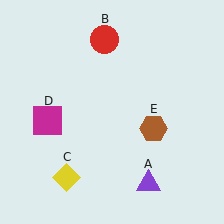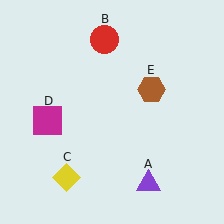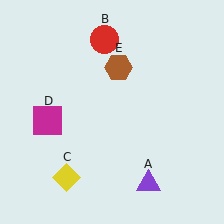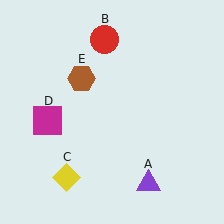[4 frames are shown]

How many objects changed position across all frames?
1 object changed position: brown hexagon (object E).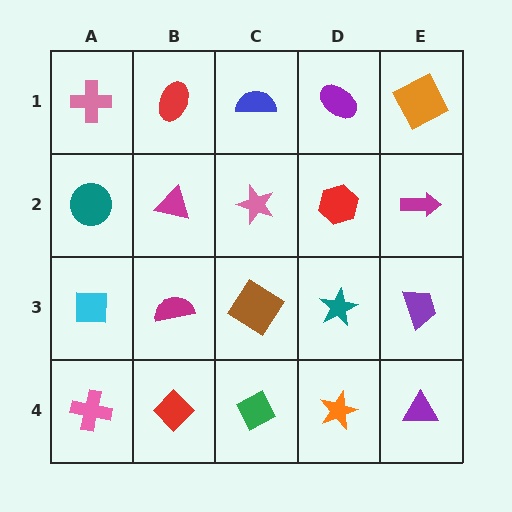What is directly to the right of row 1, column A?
A red ellipse.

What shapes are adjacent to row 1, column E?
A magenta arrow (row 2, column E), a purple ellipse (row 1, column D).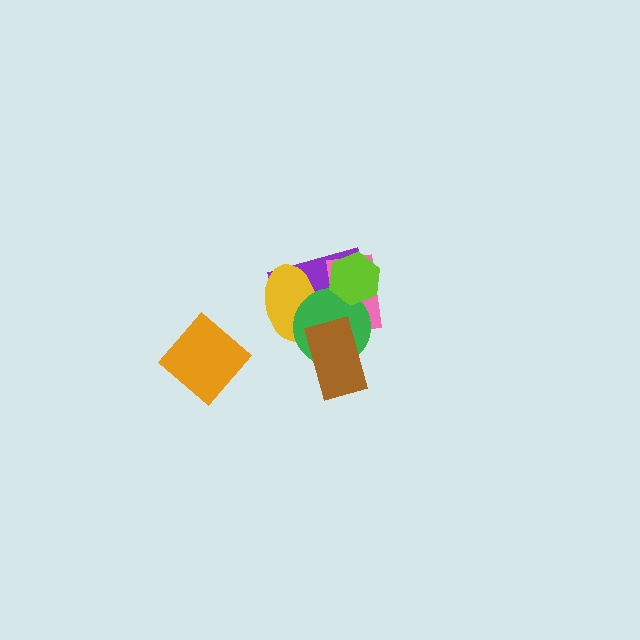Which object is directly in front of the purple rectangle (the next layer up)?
The yellow ellipse is directly in front of the purple rectangle.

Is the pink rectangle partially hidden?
Yes, it is partially covered by another shape.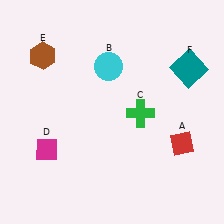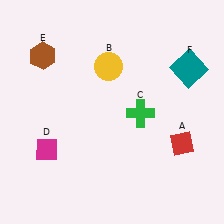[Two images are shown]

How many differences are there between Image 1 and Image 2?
There is 1 difference between the two images.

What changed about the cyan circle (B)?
In Image 1, B is cyan. In Image 2, it changed to yellow.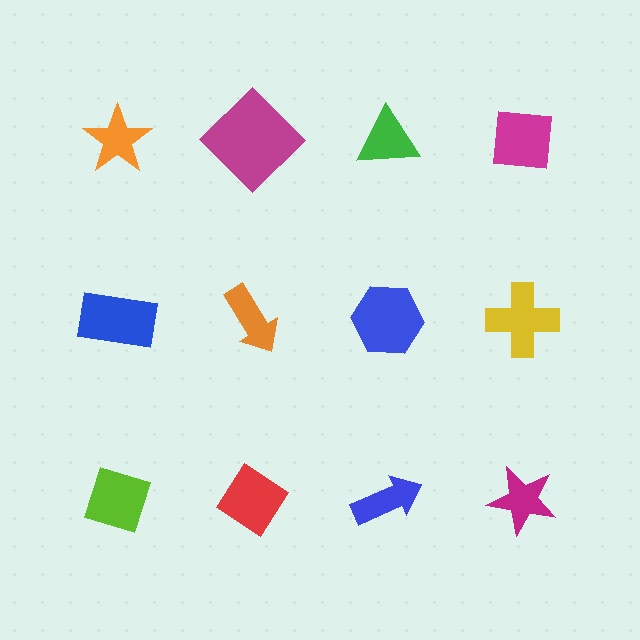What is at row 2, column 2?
An orange arrow.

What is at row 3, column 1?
A lime diamond.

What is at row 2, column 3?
A blue hexagon.